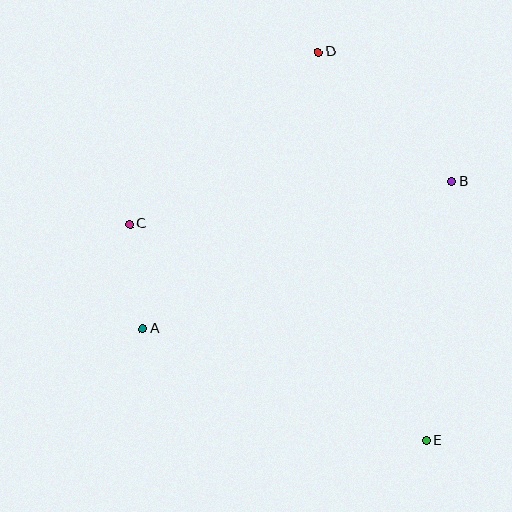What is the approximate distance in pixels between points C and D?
The distance between C and D is approximately 255 pixels.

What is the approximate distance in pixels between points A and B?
The distance between A and B is approximately 342 pixels.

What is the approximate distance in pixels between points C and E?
The distance between C and E is approximately 367 pixels.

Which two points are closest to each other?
Points A and C are closest to each other.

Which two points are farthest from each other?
Points D and E are farthest from each other.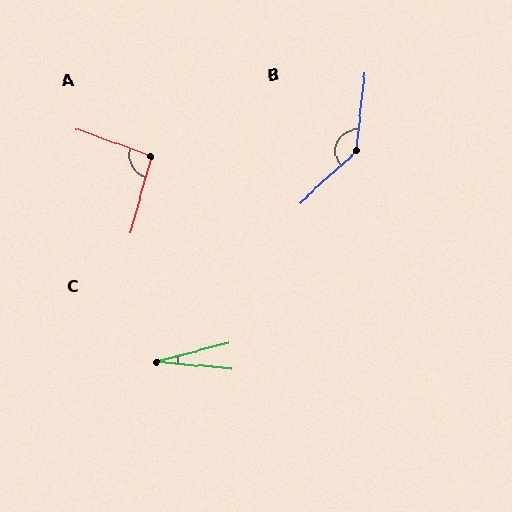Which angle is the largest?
B, at approximately 139 degrees.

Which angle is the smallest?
C, at approximately 20 degrees.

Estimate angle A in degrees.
Approximately 94 degrees.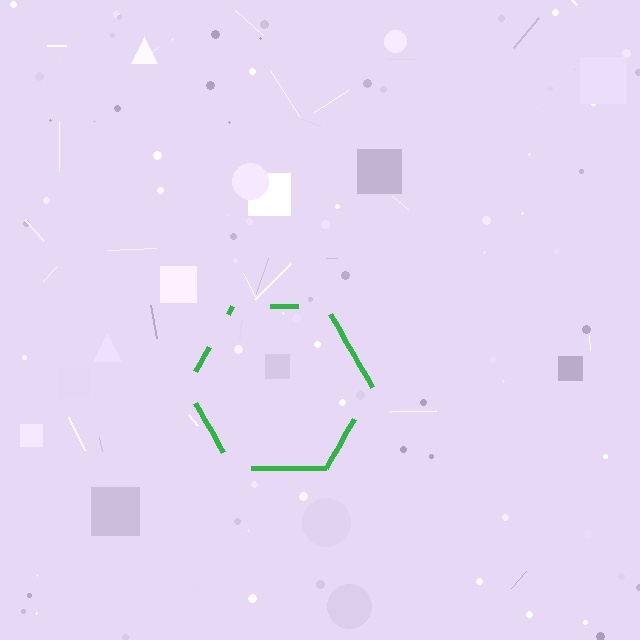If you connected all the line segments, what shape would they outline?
They would outline a hexagon.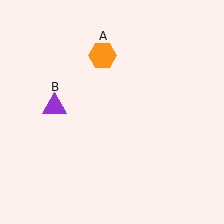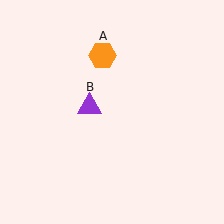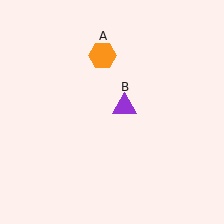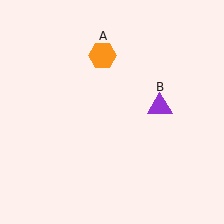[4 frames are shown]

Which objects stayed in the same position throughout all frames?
Orange hexagon (object A) remained stationary.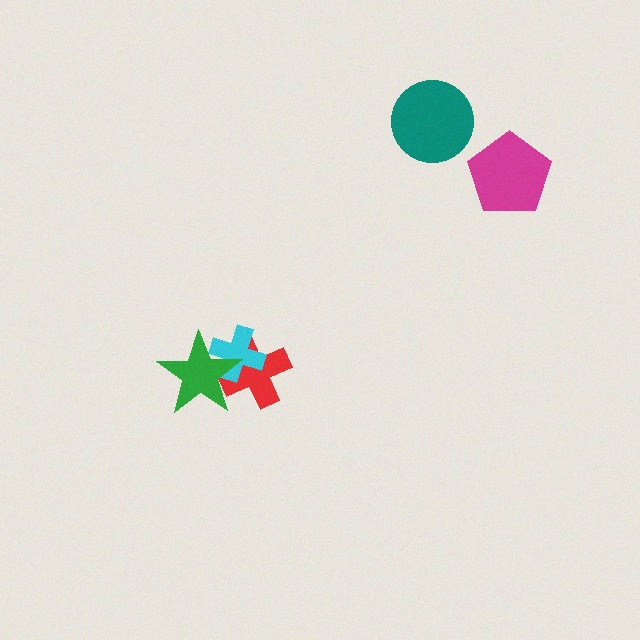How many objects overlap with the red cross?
2 objects overlap with the red cross.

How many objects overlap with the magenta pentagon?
0 objects overlap with the magenta pentagon.